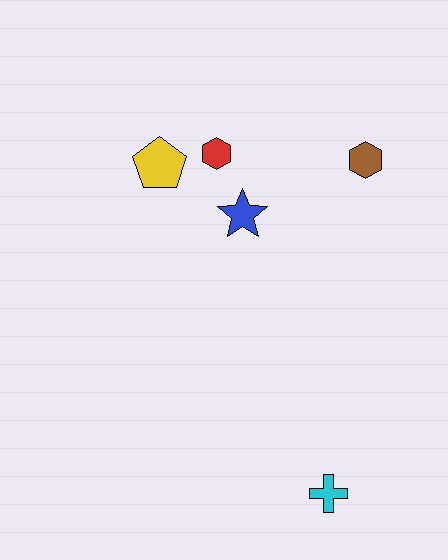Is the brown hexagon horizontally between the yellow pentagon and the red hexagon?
No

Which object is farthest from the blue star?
The cyan cross is farthest from the blue star.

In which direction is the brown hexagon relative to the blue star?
The brown hexagon is to the right of the blue star.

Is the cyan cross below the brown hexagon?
Yes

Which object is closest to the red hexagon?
The yellow pentagon is closest to the red hexagon.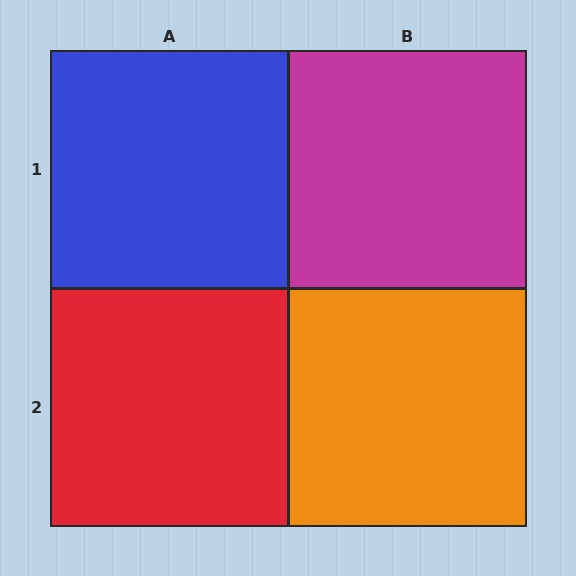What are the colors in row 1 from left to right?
Blue, magenta.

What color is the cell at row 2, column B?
Orange.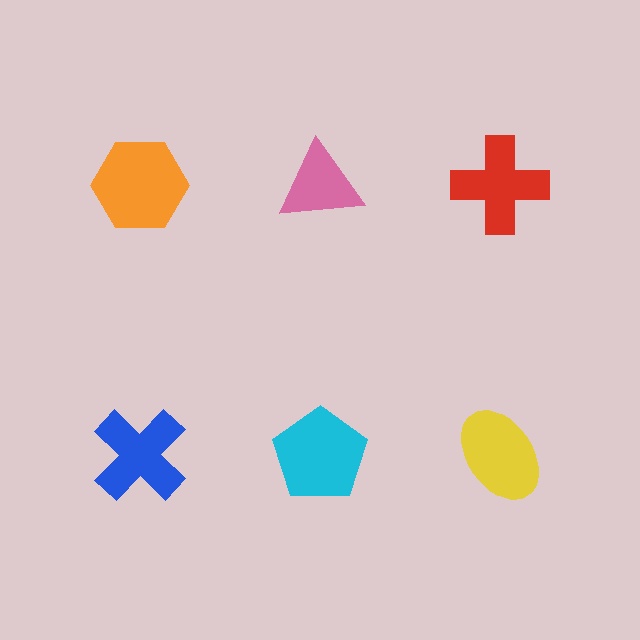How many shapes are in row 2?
3 shapes.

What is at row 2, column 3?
A yellow ellipse.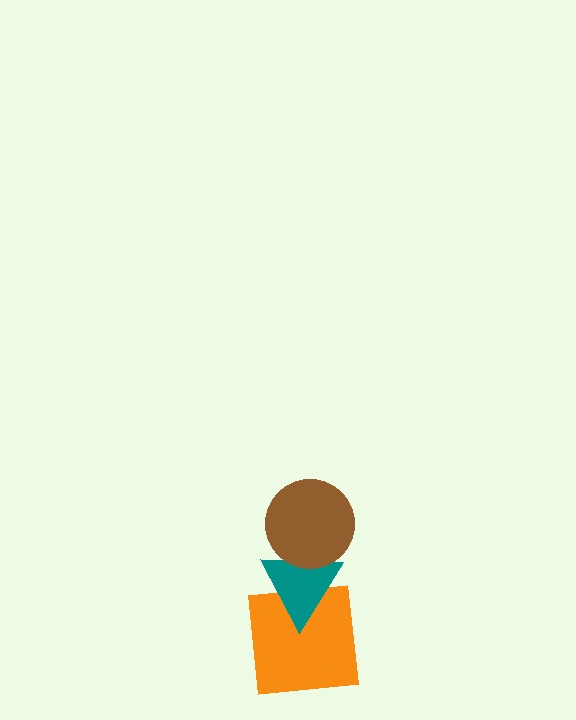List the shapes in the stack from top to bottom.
From top to bottom: the brown circle, the teal triangle, the orange square.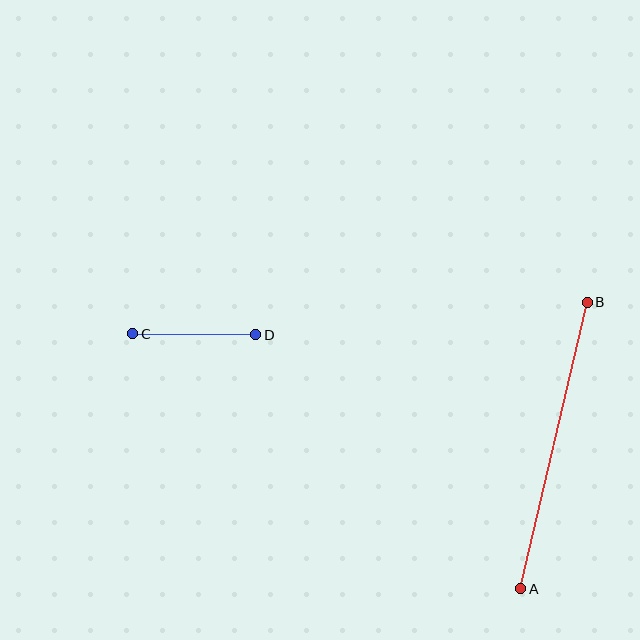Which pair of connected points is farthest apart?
Points A and B are farthest apart.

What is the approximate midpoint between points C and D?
The midpoint is at approximately (194, 334) pixels.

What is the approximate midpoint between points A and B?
The midpoint is at approximately (554, 445) pixels.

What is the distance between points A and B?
The distance is approximately 294 pixels.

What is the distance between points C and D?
The distance is approximately 123 pixels.